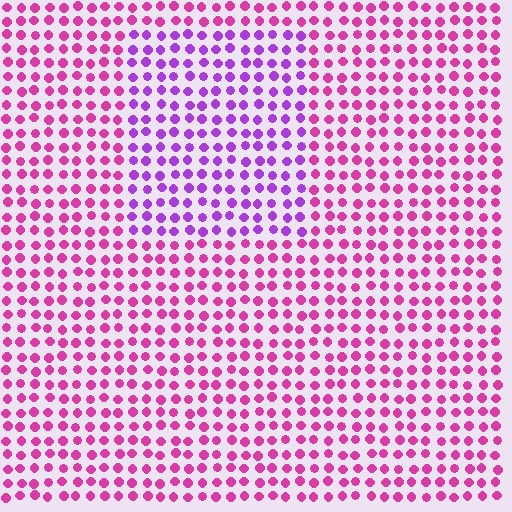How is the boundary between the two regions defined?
The boundary is defined purely by a slight shift in hue (about 38 degrees). Spacing, size, and orientation are identical on both sides.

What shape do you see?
I see a rectangle.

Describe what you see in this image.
The image is filled with small magenta elements in a uniform arrangement. A rectangle-shaped region is visible where the elements are tinted to a slightly different hue, forming a subtle color boundary.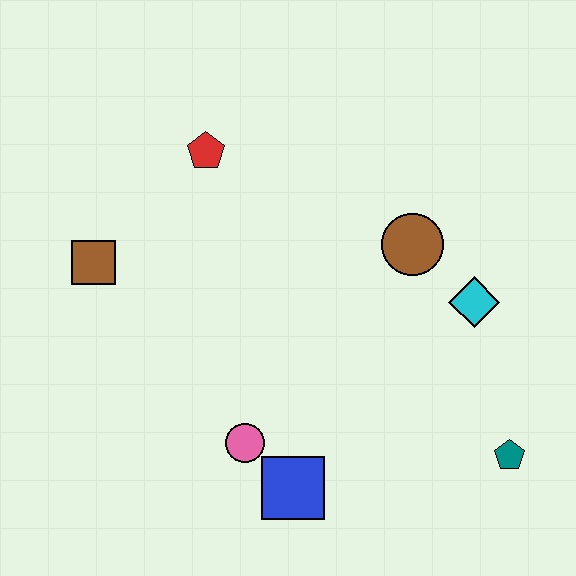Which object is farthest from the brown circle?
The brown square is farthest from the brown circle.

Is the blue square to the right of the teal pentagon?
No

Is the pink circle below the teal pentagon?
No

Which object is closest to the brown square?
The red pentagon is closest to the brown square.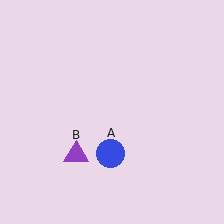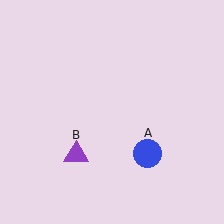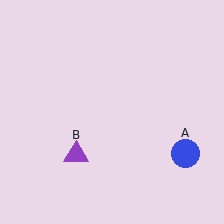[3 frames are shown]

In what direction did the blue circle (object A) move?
The blue circle (object A) moved right.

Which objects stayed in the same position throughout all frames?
Purple triangle (object B) remained stationary.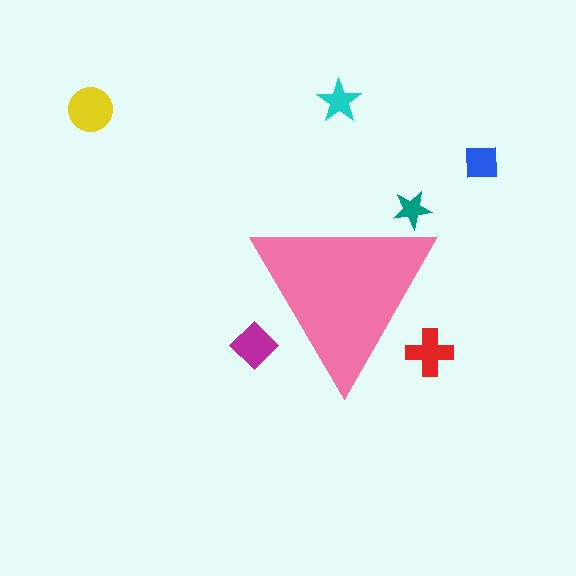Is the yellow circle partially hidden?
No, the yellow circle is fully visible.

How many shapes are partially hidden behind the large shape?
3 shapes are partially hidden.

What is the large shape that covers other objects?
A pink triangle.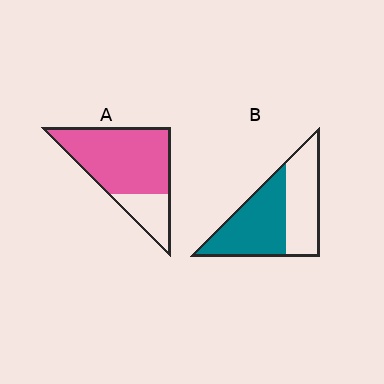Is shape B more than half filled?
Yes.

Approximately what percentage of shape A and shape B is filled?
A is approximately 75% and B is approximately 55%.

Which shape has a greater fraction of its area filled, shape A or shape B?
Shape A.